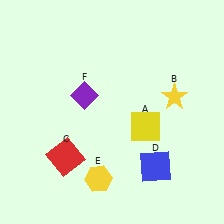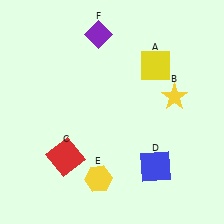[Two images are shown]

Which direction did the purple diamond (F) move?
The purple diamond (F) moved up.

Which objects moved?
The objects that moved are: the yellow square (A), the purple diamond (F).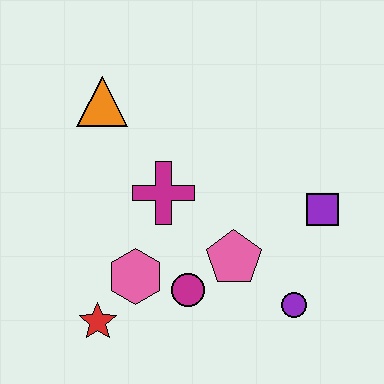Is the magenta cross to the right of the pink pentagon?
No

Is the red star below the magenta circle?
Yes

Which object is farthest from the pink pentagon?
The orange triangle is farthest from the pink pentagon.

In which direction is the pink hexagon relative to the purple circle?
The pink hexagon is to the left of the purple circle.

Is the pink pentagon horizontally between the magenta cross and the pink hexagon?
No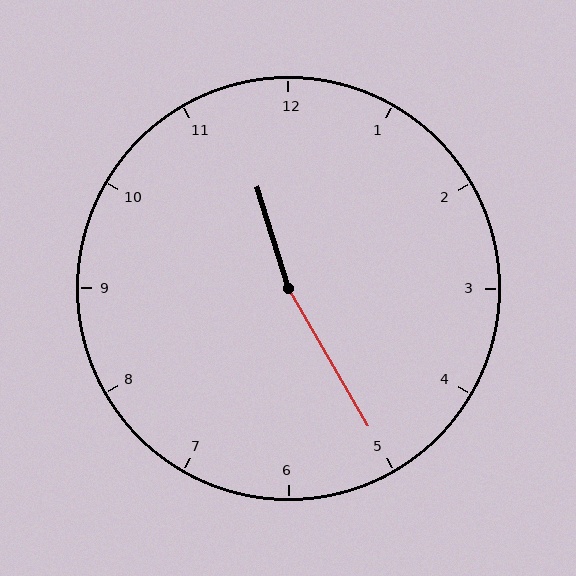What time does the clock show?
11:25.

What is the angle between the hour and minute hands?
Approximately 168 degrees.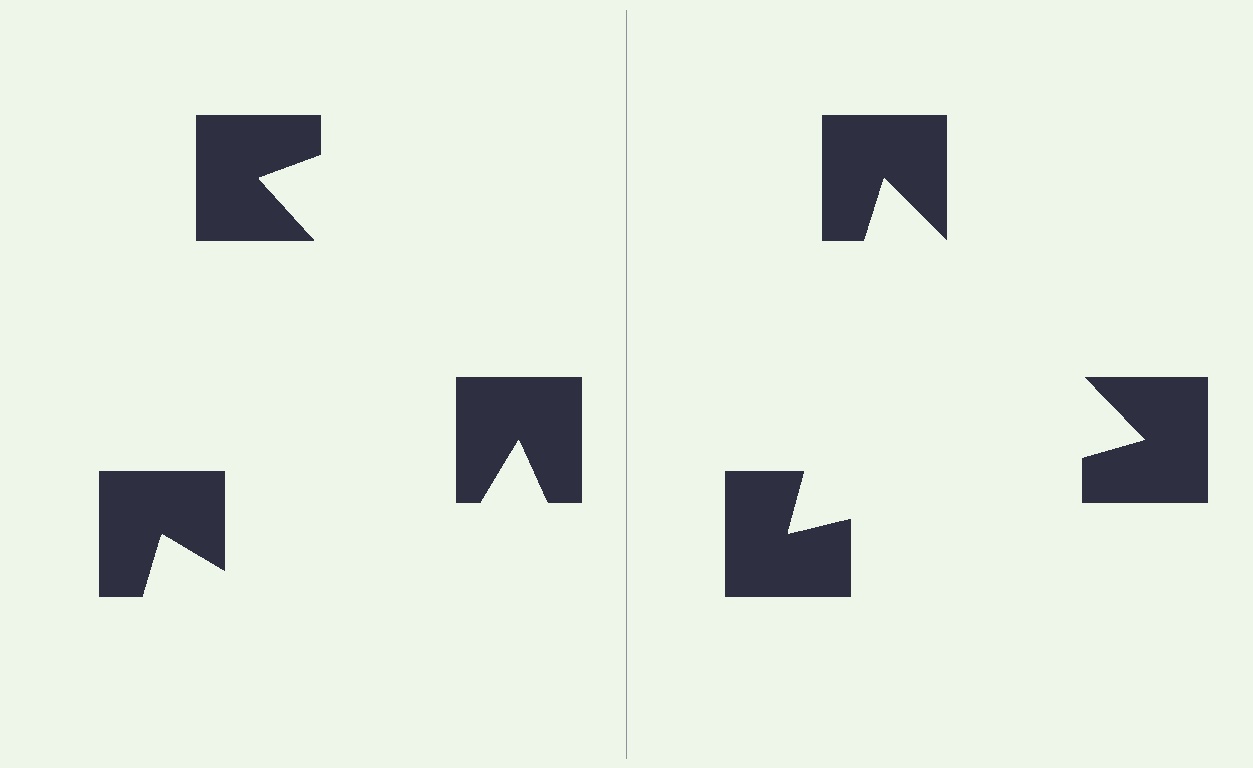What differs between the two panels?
The notched squares are positioned identically on both sides; only the wedge orientations differ. On the right they align to a triangle; on the left they are misaligned.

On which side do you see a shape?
An illusory triangle appears on the right side. On the left side the wedge cuts are rotated, so no coherent shape forms.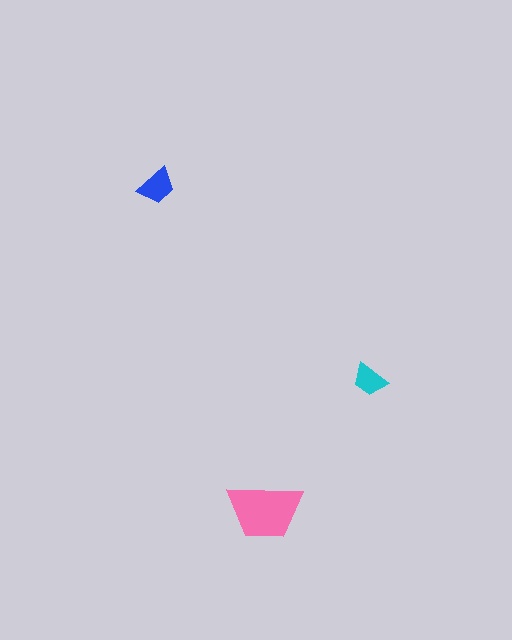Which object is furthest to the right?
The cyan trapezoid is rightmost.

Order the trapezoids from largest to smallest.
the pink one, the blue one, the cyan one.